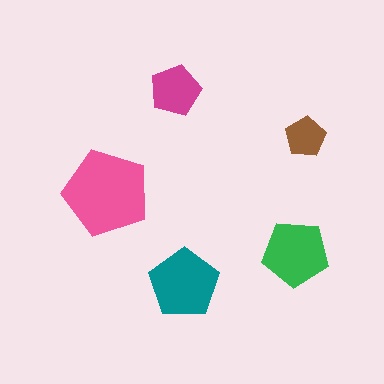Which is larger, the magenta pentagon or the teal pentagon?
The teal one.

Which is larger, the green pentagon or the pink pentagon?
The pink one.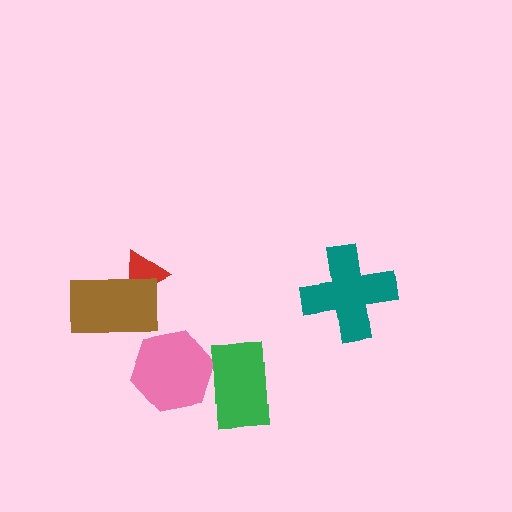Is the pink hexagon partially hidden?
Yes, it is partially covered by another shape.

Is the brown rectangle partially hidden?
No, no other shape covers it.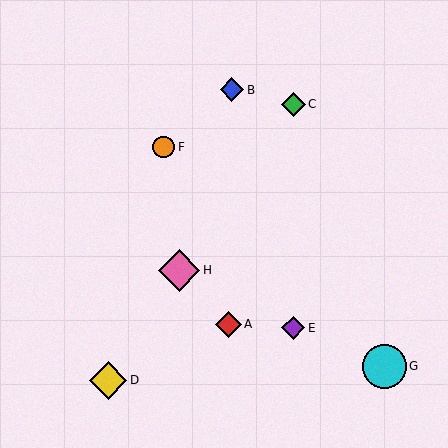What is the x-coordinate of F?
Object F is at x≈164.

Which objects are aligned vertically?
Objects C, E are aligned vertically.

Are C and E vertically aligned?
Yes, both are at x≈293.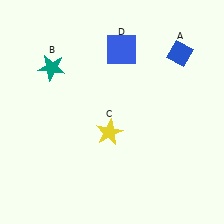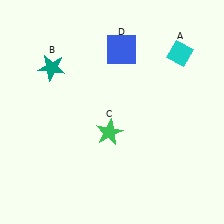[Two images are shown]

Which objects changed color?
A changed from blue to cyan. C changed from yellow to green.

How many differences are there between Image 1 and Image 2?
There are 2 differences between the two images.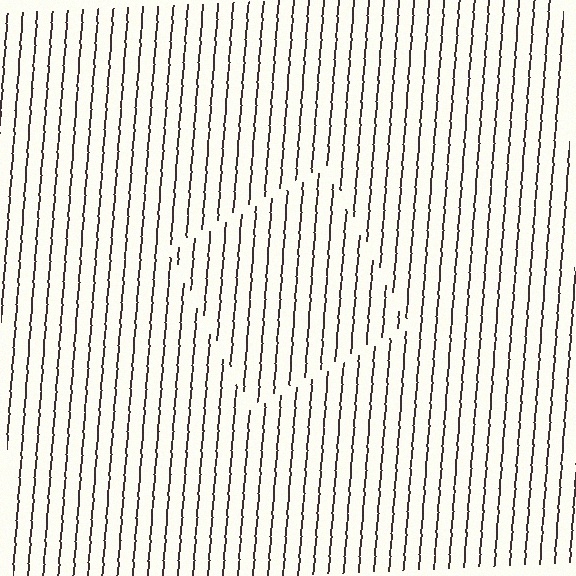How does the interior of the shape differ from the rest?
The interior of the shape contains the same grating, shifted by half a period — the contour is defined by the phase discontinuity where line-ends from the inner and outer gratings abut.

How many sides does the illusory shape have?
4 sides — the line-ends trace a square.